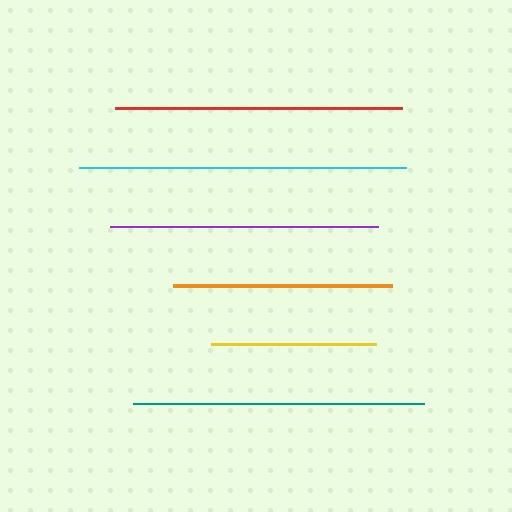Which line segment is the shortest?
The yellow line is the shortest at approximately 165 pixels.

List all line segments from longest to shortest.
From longest to shortest: cyan, teal, red, purple, orange, yellow.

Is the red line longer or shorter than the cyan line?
The cyan line is longer than the red line.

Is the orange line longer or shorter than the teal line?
The teal line is longer than the orange line.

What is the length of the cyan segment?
The cyan segment is approximately 328 pixels long.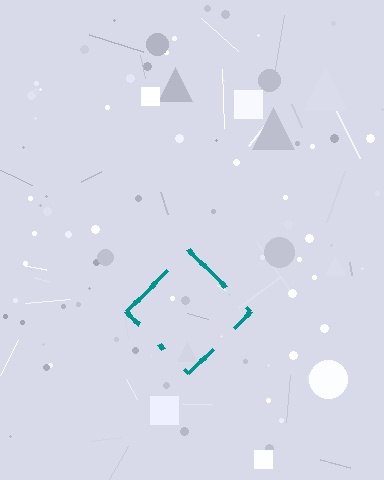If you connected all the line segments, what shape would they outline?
They would outline a diamond.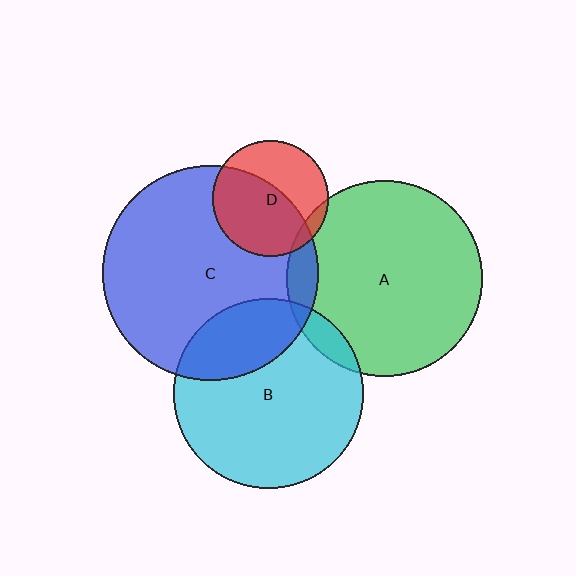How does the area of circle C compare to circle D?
Approximately 3.4 times.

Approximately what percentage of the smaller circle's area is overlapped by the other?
Approximately 55%.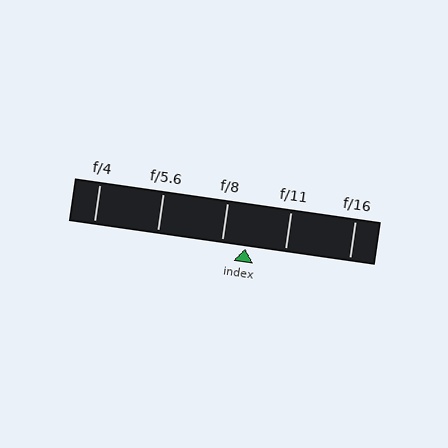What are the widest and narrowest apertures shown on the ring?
The widest aperture shown is f/4 and the narrowest is f/16.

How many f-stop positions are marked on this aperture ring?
There are 5 f-stop positions marked.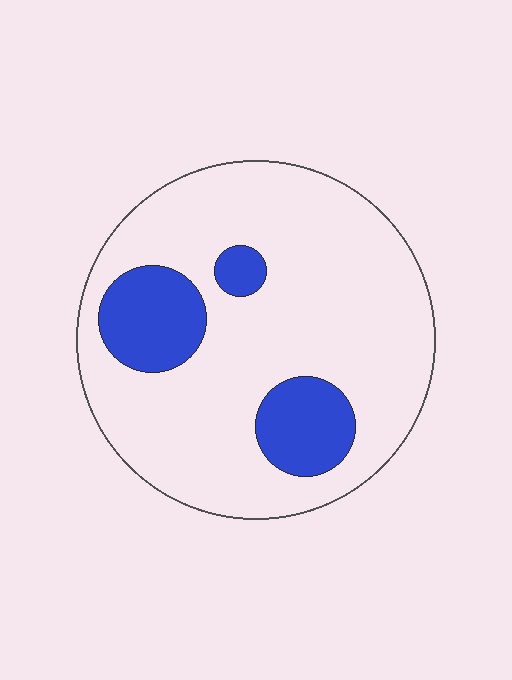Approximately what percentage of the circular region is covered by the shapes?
Approximately 20%.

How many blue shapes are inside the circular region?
3.